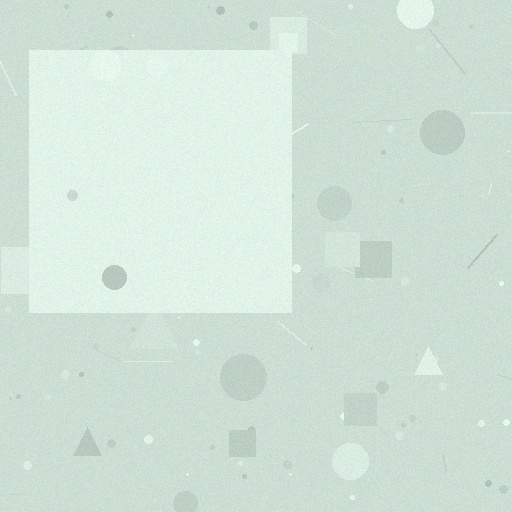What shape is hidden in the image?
A square is hidden in the image.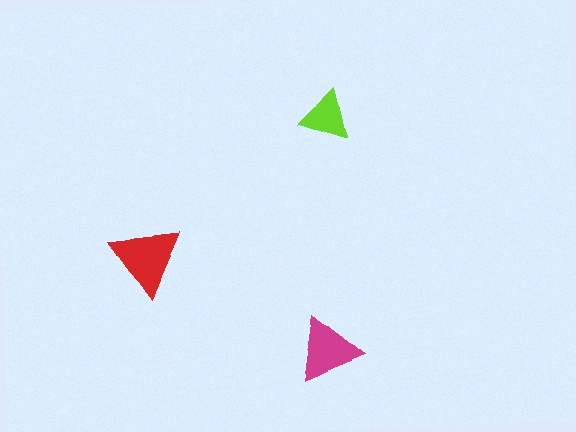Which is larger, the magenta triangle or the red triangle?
The red one.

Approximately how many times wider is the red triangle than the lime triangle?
About 1.5 times wider.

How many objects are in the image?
There are 3 objects in the image.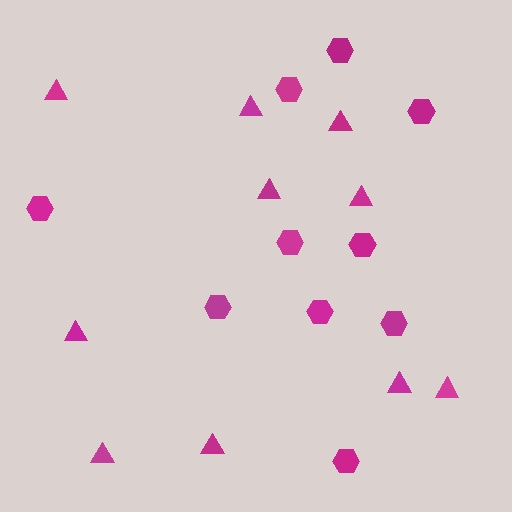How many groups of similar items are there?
There are 2 groups: one group of triangles (10) and one group of hexagons (10).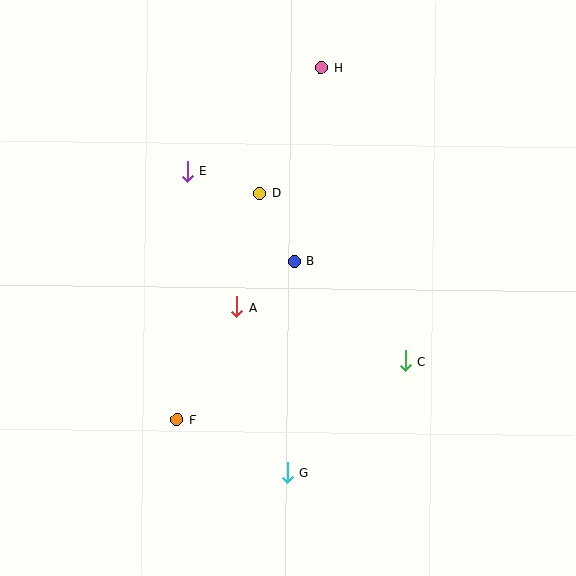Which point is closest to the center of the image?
Point B at (294, 261) is closest to the center.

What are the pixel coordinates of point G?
Point G is at (287, 473).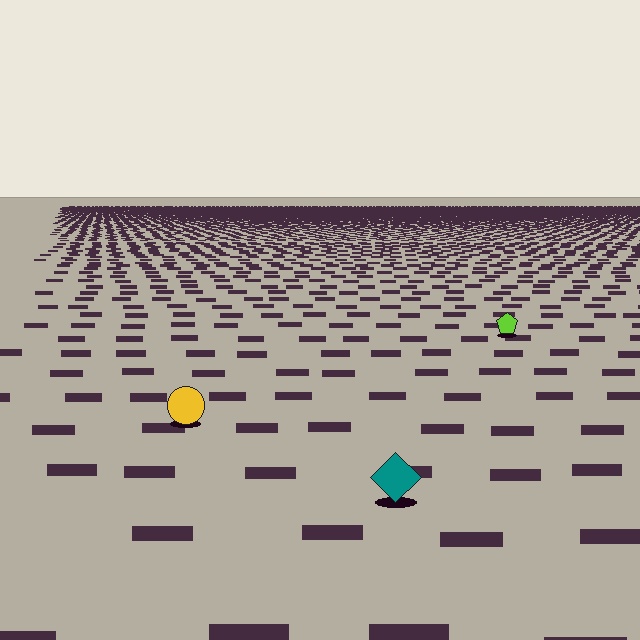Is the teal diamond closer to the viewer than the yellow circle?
Yes. The teal diamond is closer — you can tell from the texture gradient: the ground texture is coarser near it.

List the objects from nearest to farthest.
From nearest to farthest: the teal diamond, the yellow circle, the lime pentagon.